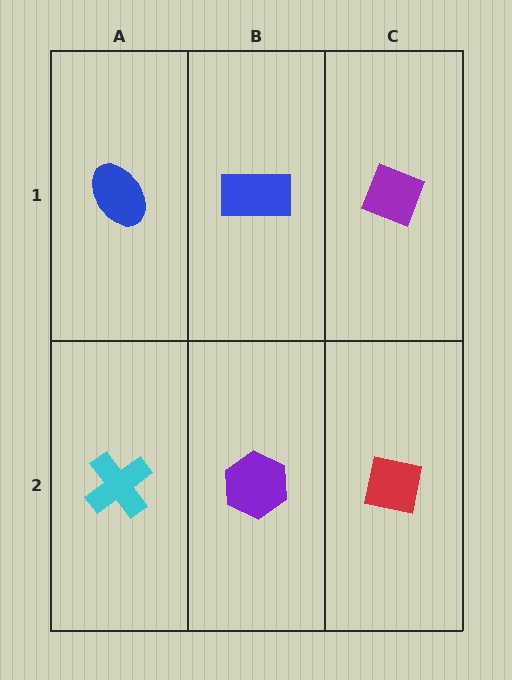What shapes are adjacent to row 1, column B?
A purple hexagon (row 2, column B), a blue ellipse (row 1, column A), a purple diamond (row 1, column C).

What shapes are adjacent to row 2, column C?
A purple diamond (row 1, column C), a purple hexagon (row 2, column B).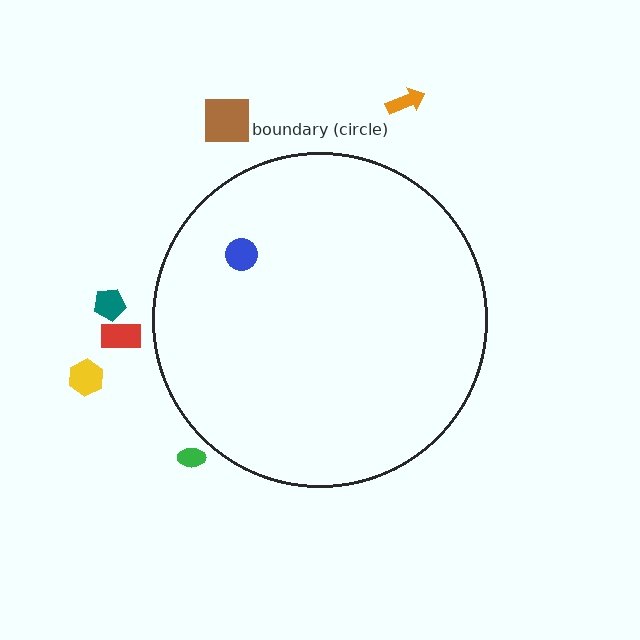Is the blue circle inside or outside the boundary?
Inside.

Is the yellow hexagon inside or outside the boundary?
Outside.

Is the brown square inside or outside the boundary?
Outside.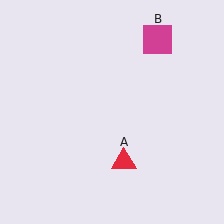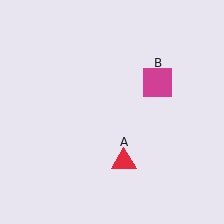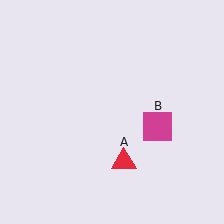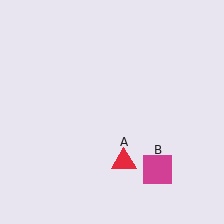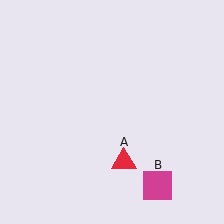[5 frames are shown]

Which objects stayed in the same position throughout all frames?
Red triangle (object A) remained stationary.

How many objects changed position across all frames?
1 object changed position: magenta square (object B).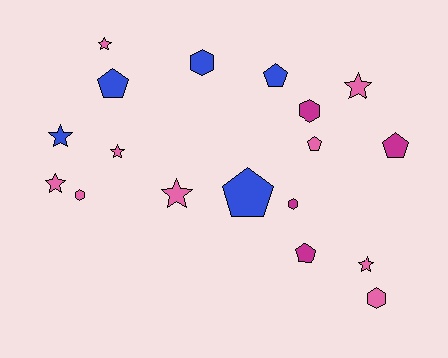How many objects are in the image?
There are 18 objects.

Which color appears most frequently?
Pink, with 9 objects.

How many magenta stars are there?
There are no magenta stars.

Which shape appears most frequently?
Star, with 7 objects.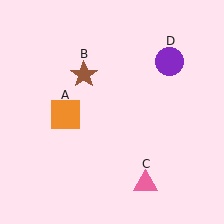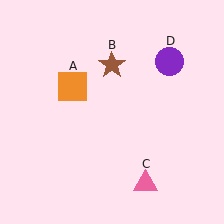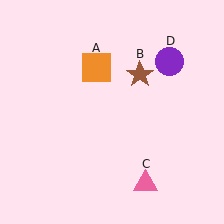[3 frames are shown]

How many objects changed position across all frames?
2 objects changed position: orange square (object A), brown star (object B).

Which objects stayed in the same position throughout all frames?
Pink triangle (object C) and purple circle (object D) remained stationary.